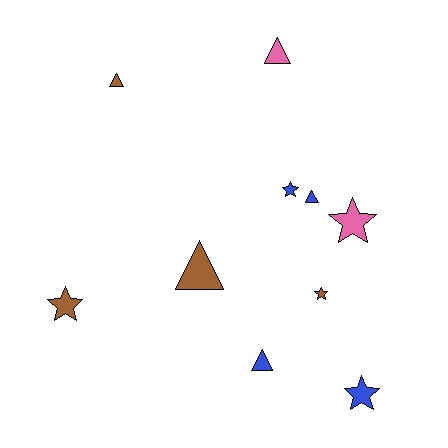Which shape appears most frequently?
Star, with 5 objects.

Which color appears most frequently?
Brown, with 4 objects.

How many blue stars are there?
There are 2 blue stars.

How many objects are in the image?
There are 10 objects.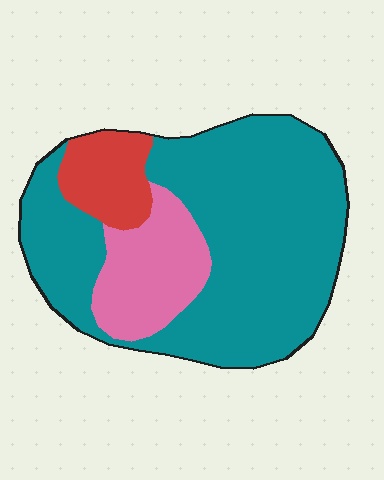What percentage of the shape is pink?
Pink covers 18% of the shape.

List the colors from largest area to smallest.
From largest to smallest: teal, pink, red.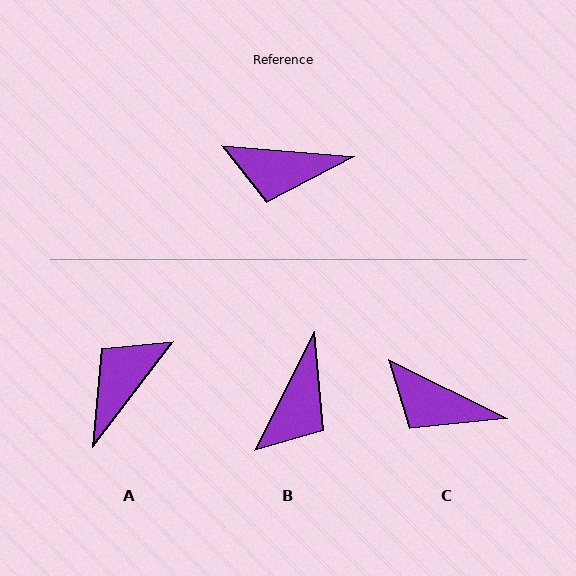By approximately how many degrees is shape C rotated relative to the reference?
Approximately 21 degrees clockwise.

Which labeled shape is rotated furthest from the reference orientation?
A, about 122 degrees away.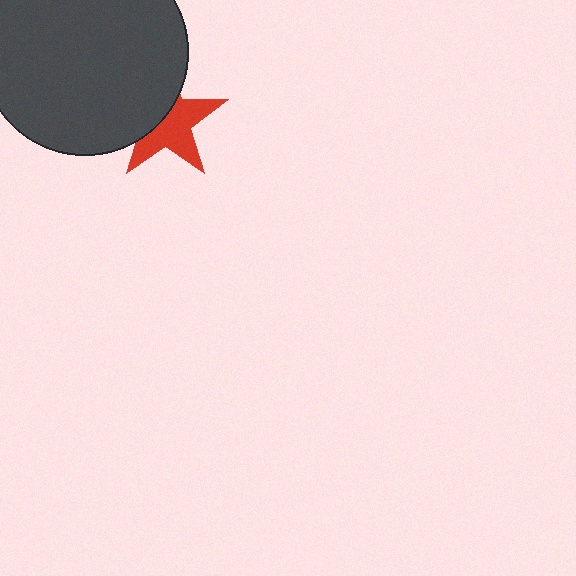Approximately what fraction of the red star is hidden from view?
Roughly 43% of the red star is hidden behind the dark gray circle.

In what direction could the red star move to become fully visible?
The red star could move right. That would shift it out from behind the dark gray circle entirely.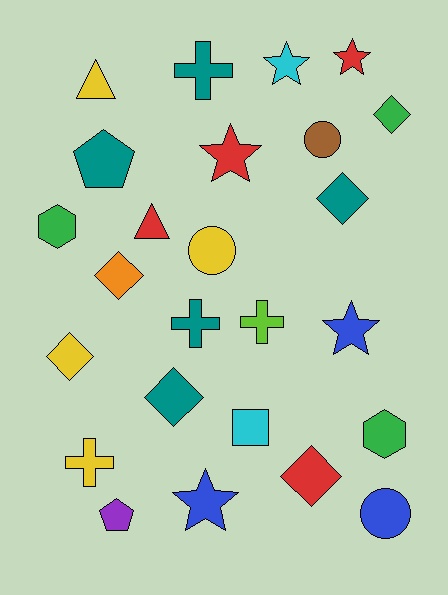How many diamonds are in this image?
There are 6 diamonds.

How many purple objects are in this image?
There is 1 purple object.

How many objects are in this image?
There are 25 objects.